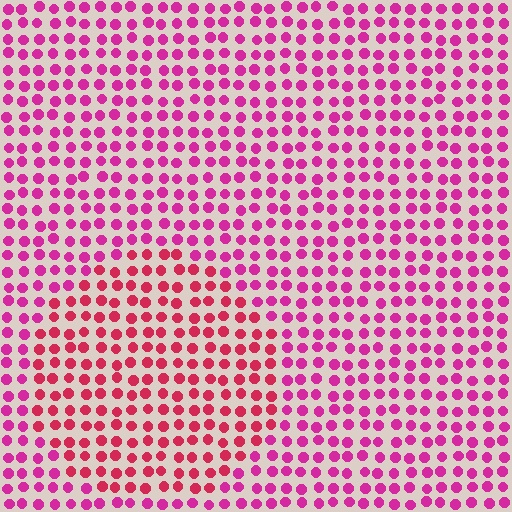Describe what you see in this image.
The image is filled with small magenta elements in a uniform arrangement. A circle-shaped region is visible where the elements are tinted to a slightly different hue, forming a subtle color boundary.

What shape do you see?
I see a circle.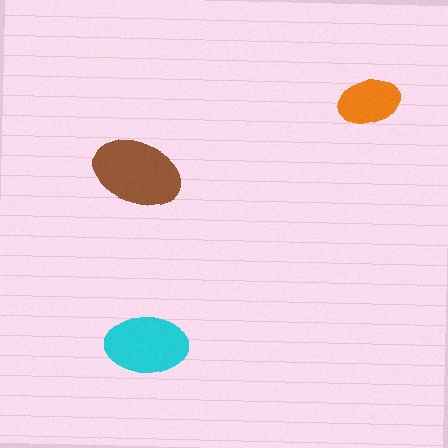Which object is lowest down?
The cyan ellipse is bottommost.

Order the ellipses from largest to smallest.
the brown one, the cyan one, the orange one.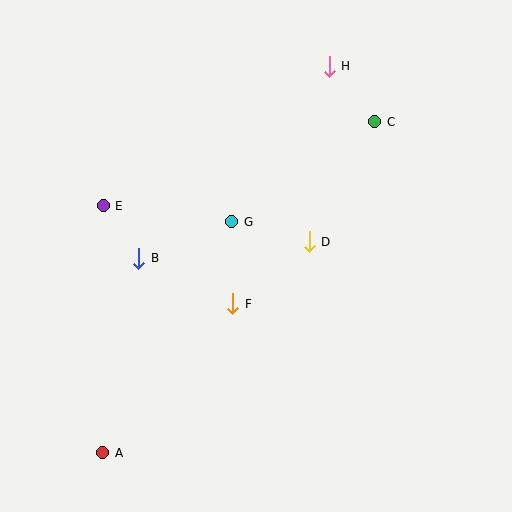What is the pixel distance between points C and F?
The distance between C and F is 231 pixels.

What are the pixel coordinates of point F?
Point F is at (233, 304).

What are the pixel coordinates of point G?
Point G is at (232, 222).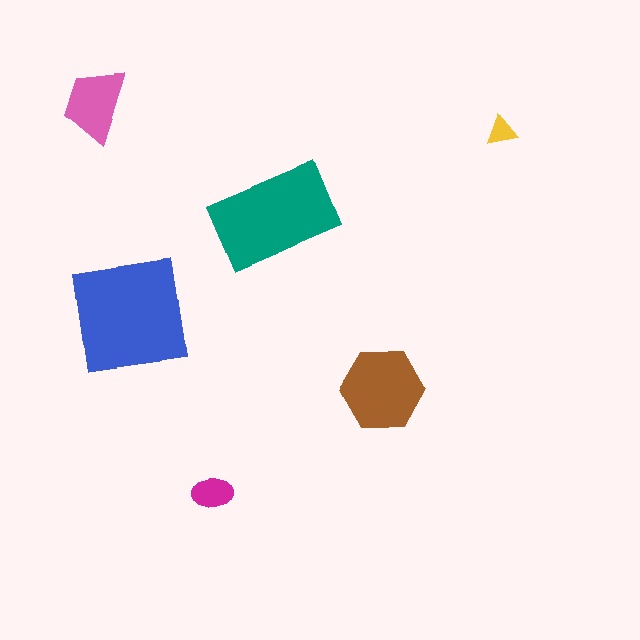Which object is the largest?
The blue square.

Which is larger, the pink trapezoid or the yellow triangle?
The pink trapezoid.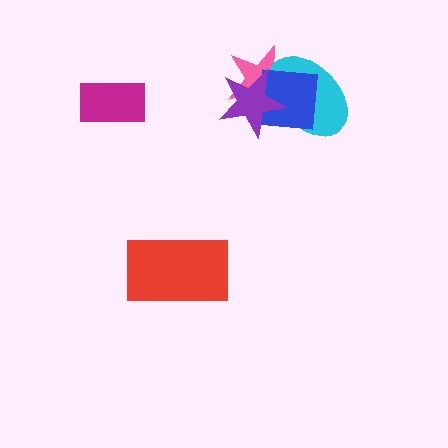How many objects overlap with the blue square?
3 objects overlap with the blue square.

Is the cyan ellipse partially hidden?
Yes, it is partially covered by another shape.